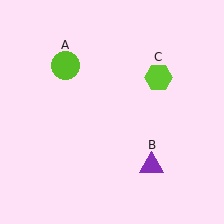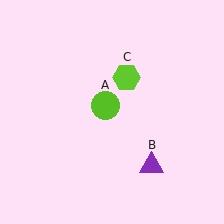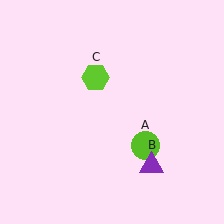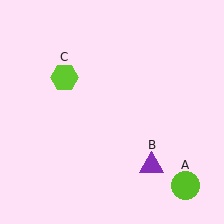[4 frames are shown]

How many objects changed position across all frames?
2 objects changed position: lime circle (object A), lime hexagon (object C).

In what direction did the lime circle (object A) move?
The lime circle (object A) moved down and to the right.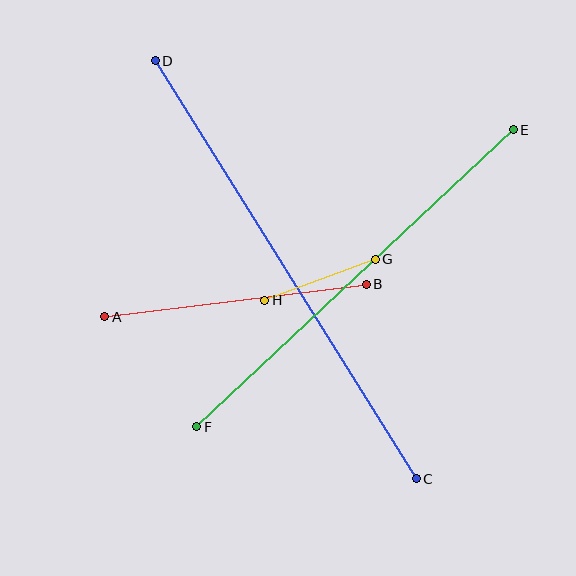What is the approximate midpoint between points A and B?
The midpoint is at approximately (236, 300) pixels.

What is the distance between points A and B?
The distance is approximately 264 pixels.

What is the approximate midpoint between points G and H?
The midpoint is at approximately (320, 280) pixels.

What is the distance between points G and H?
The distance is approximately 118 pixels.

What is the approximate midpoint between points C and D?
The midpoint is at approximately (286, 270) pixels.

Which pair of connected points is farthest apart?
Points C and D are farthest apart.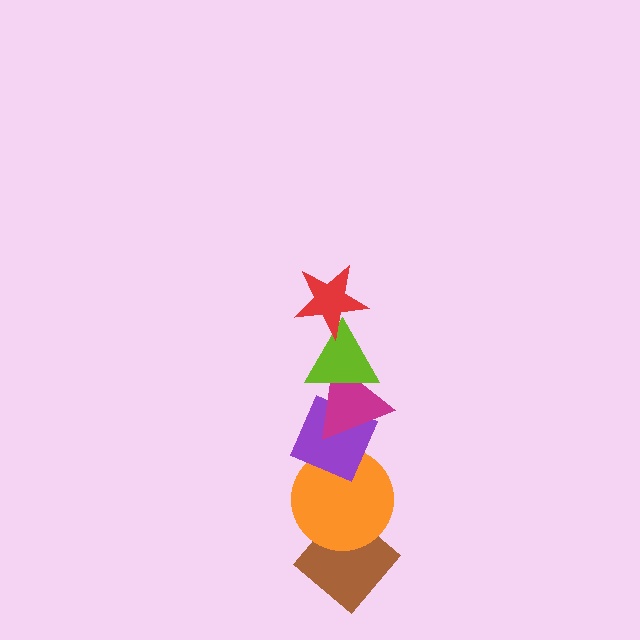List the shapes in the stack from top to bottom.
From top to bottom: the red star, the lime triangle, the magenta triangle, the purple diamond, the orange circle, the brown diamond.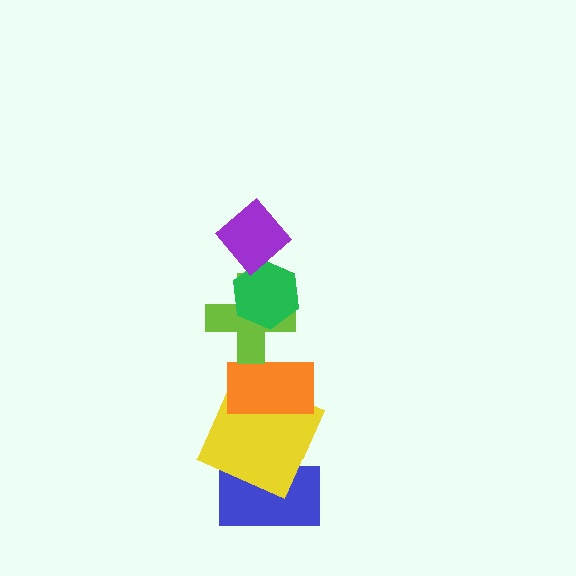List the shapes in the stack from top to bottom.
From top to bottom: the purple diamond, the green hexagon, the lime cross, the orange rectangle, the yellow square, the blue rectangle.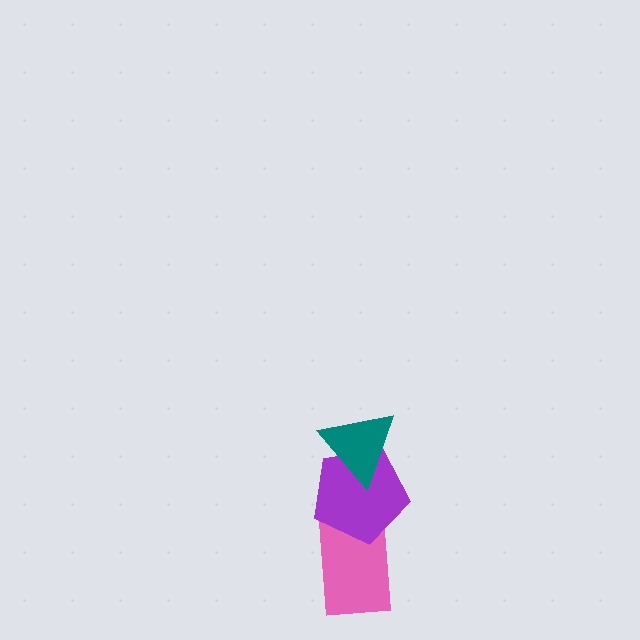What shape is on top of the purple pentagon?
The teal triangle is on top of the purple pentagon.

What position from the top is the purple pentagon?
The purple pentagon is 2nd from the top.